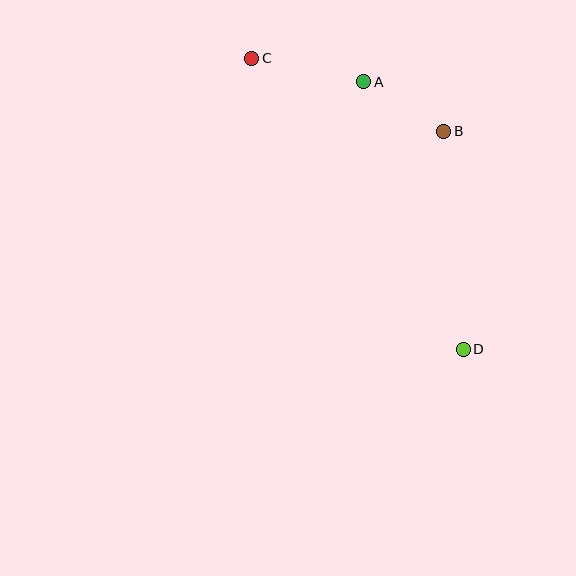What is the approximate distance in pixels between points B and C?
The distance between B and C is approximately 205 pixels.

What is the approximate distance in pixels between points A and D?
The distance between A and D is approximately 285 pixels.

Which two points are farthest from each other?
Points C and D are farthest from each other.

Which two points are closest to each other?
Points A and B are closest to each other.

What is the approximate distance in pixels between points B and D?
The distance between B and D is approximately 219 pixels.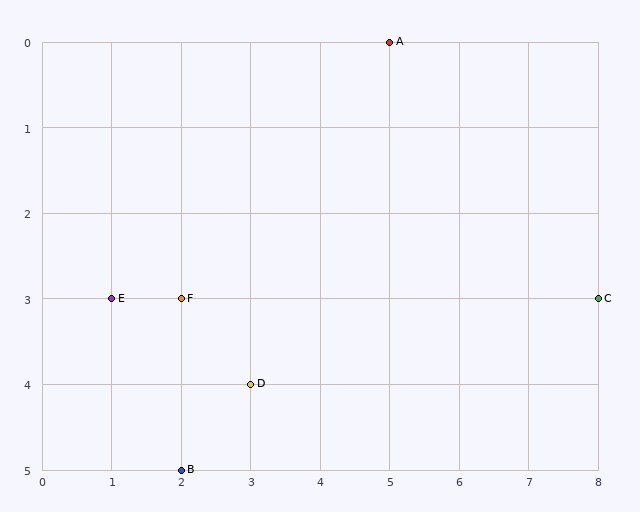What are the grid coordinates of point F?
Point F is at grid coordinates (2, 3).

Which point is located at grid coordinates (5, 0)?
Point A is at (5, 0).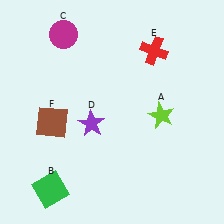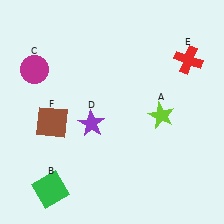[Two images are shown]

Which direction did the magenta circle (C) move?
The magenta circle (C) moved down.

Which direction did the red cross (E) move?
The red cross (E) moved right.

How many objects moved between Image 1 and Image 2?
2 objects moved between the two images.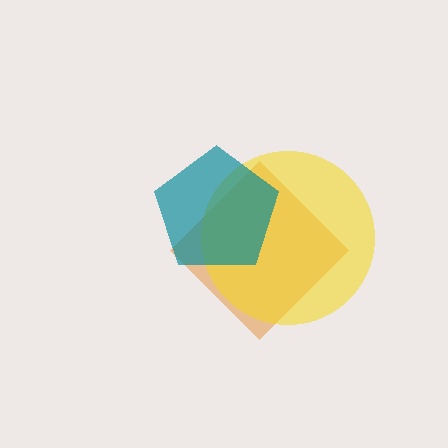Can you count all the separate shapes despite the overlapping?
Yes, there are 3 separate shapes.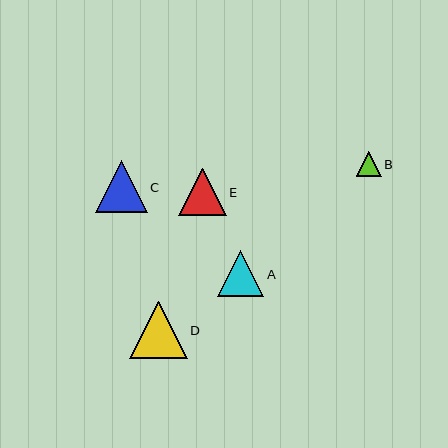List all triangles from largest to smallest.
From largest to smallest: D, C, E, A, B.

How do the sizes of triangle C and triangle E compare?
Triangle C and triangle E are approximately the same size.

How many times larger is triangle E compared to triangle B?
Triangle E is approximately 1.9 times the size of triangle B.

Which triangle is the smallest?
Triangle B is the smallest with a size of approximately 25 pixels.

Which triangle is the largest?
Triangle D is the largest with a size of approximately 57 pixels.